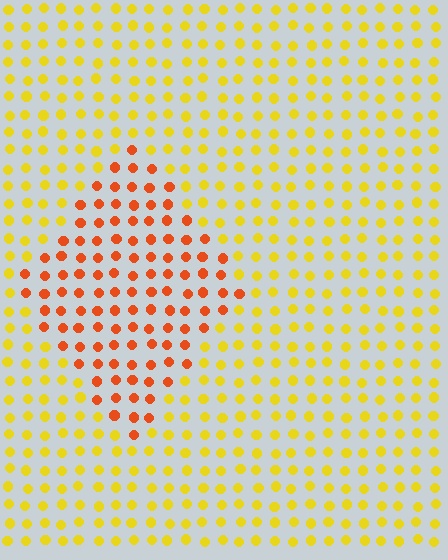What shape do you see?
I see a diamond.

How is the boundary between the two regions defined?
The boundary is defined purely by a slight shift in hue (about 40 degrees). Spacing, size, and orientation are identical on both sides.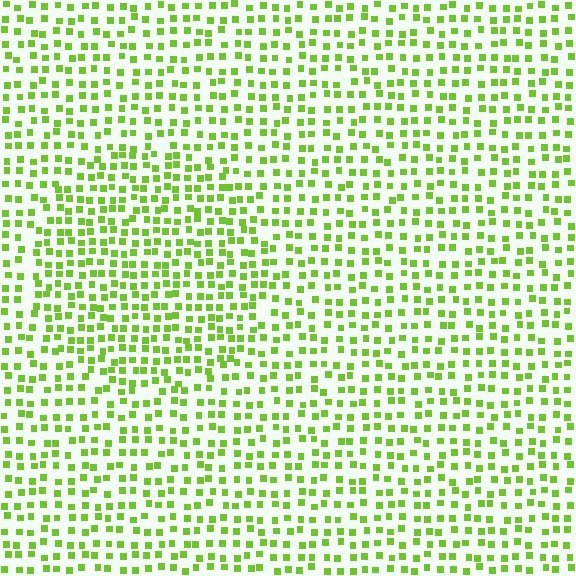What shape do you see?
I see a circle.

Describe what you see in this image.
The image contains small lime elements arranged at two different densities. A circle-shaped region is visible where the elements are more densely packed than the surrounding area.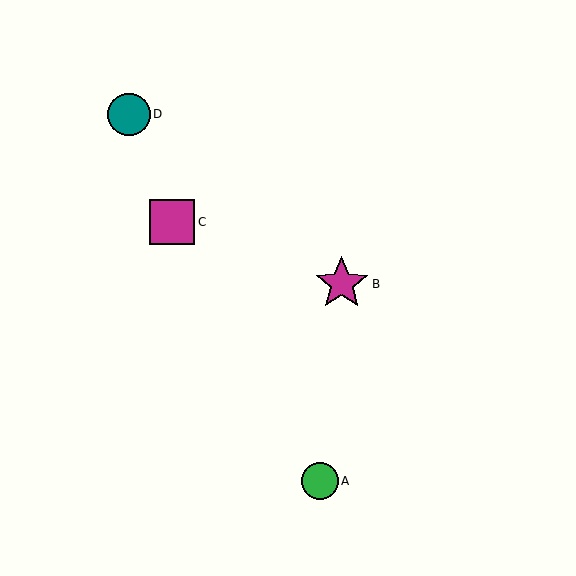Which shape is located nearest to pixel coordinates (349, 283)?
The magenta star (labeled B) at (342, 284) is nearest to that location.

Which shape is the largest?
The magenta star (labeled B) is the largest.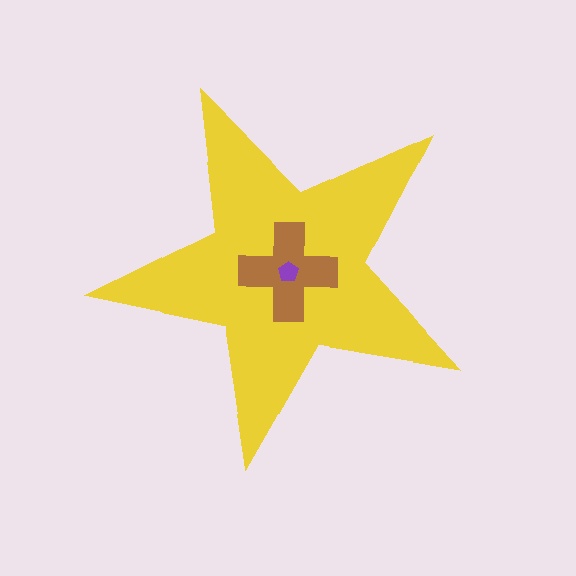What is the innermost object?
The purple pentagon.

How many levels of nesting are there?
3.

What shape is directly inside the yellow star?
The brown cross.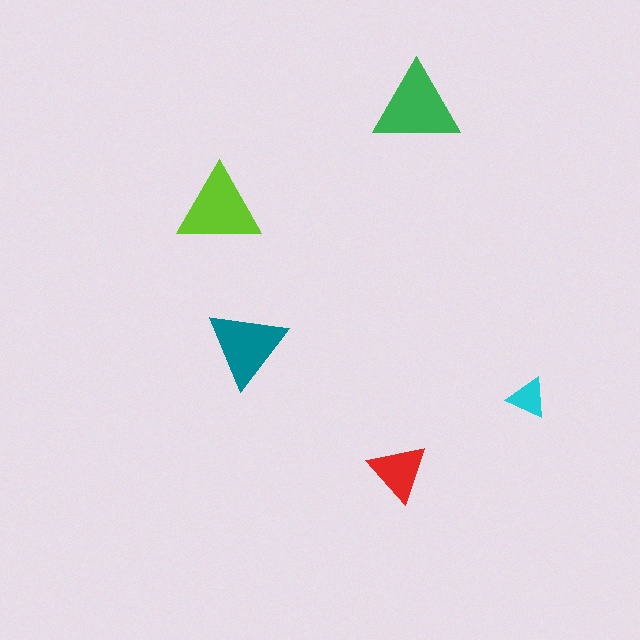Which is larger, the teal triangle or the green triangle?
The green one.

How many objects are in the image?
There are 5 objects in the image.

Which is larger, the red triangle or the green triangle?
The green one.